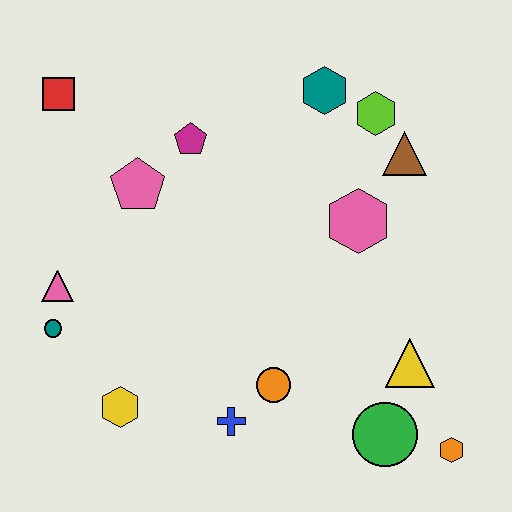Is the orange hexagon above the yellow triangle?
No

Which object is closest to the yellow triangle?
The green circle is closest to the yellow triangle.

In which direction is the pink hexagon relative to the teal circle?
The pink hexagon is to the right of the teal circle.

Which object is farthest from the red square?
The orange hexagon is farthest from the red square.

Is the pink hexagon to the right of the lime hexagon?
No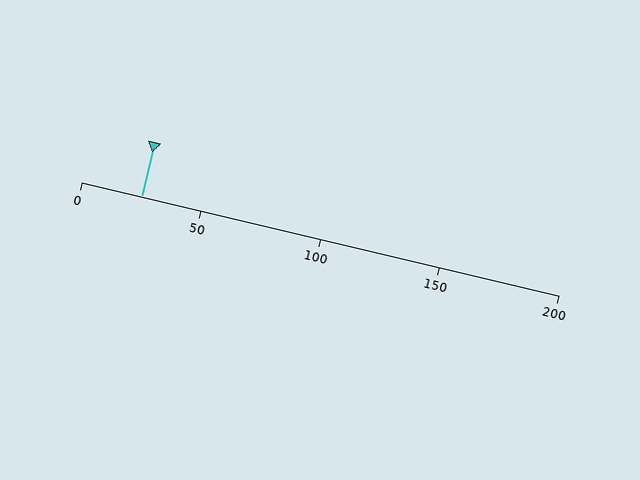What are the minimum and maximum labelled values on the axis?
The axis runs from 0 to 200.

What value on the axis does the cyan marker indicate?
The marker indicates approximately 25.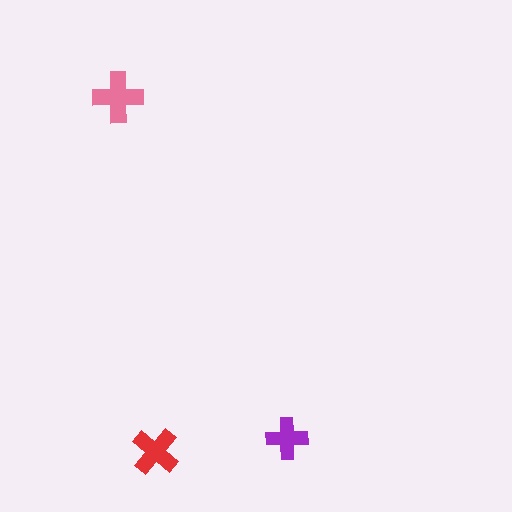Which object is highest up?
The pink cross is topmost.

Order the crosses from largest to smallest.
the pink one, the red one, the purple one.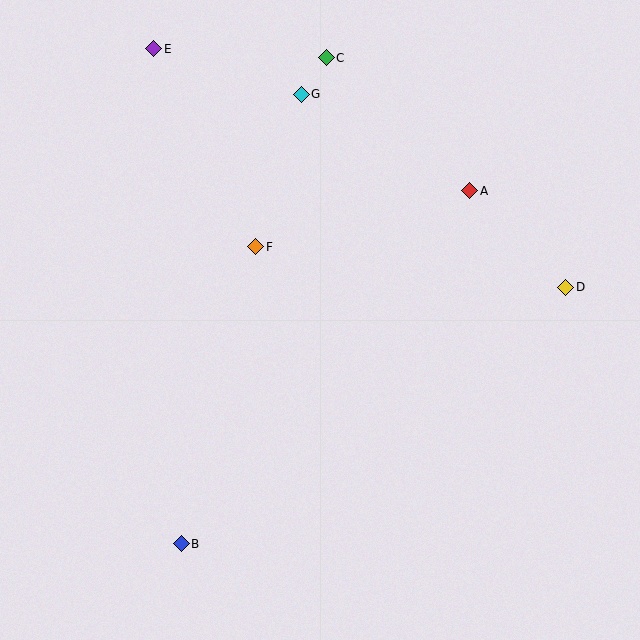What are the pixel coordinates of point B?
Point B is at (181, 544).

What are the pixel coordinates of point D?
Point D is at (566, 287).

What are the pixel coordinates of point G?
Point G is at (301, 94).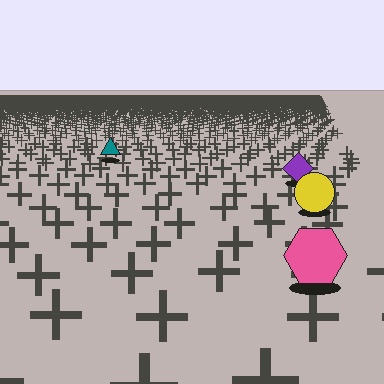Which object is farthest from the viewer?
The teal triangle is farthest from the viewer. It appears smaller and the ground texture around it is denser.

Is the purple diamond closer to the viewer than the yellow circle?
No. The yellow circle is closer — you can tell from the texture gradient: the ground texture is coarser near it.